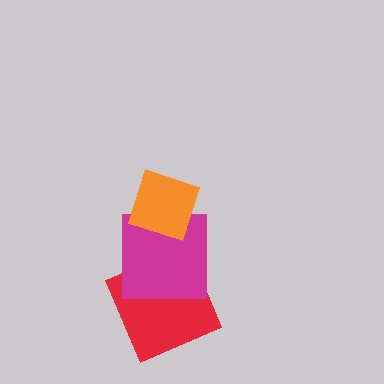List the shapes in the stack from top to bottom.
From top to bottom: the orange diamond, the magenta square, the red square.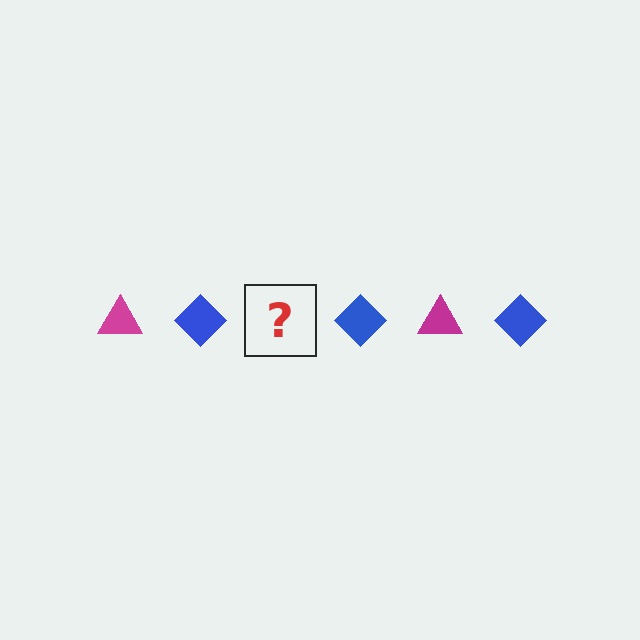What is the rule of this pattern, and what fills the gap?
The rule is that the pattern alternates between magenta triangle and blue diamond. The gap should be filled with a magenta triangle.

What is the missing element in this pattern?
The missing element is a magenta triangle.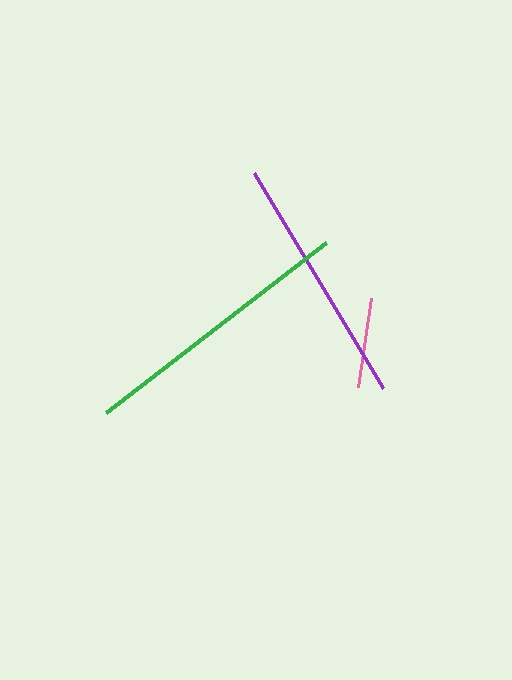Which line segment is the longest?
The green line is the longest at approximately 278 pixels.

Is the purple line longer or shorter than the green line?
The green line is longer than the purple line.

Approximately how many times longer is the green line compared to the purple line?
The green line is approximately 1.1 times the length of the purple line.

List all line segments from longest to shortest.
From longest to shortest: green, purple, pink.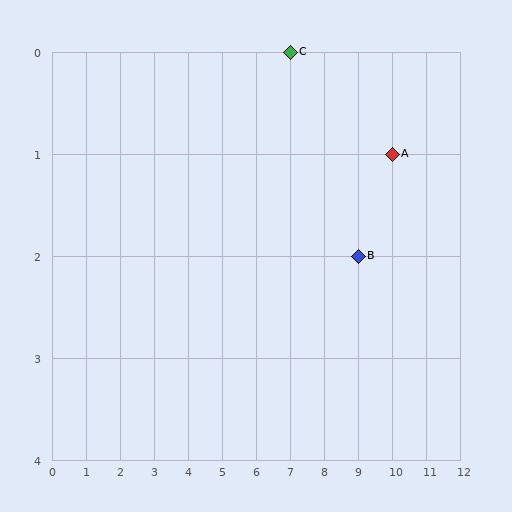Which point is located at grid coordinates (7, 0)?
Point C is at (7, 0).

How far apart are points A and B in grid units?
Points A and B are 1 column and 1 row apart (about 1.4 grid units diagonally).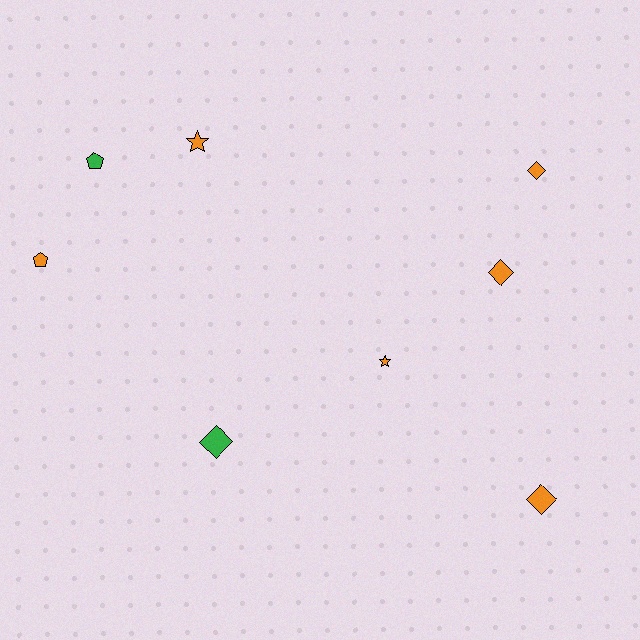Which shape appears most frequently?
Diamond, with 4 objects.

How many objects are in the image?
There are 8 objects.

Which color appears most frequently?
Orange, with 6 objects.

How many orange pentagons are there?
There is 1 orange pentagon.